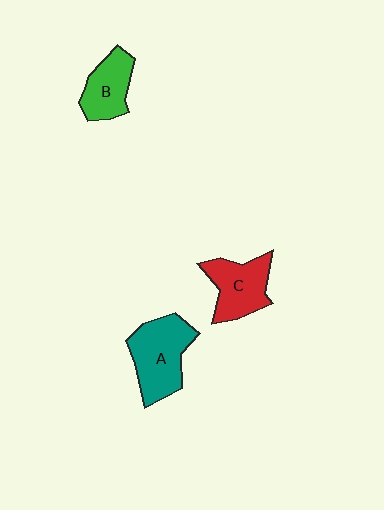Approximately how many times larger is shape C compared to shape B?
Approximately 1.2 times.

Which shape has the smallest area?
Shape B (green).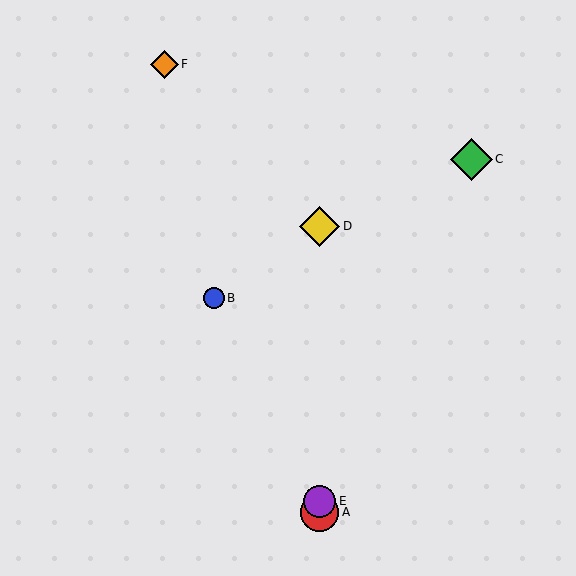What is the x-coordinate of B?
Object B is at x≈214.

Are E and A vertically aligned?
Yes, both are at x≈320.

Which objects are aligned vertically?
Objects A, D, E are aligned vertically.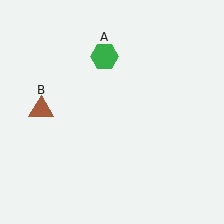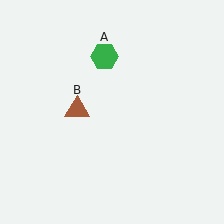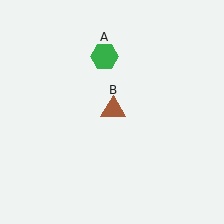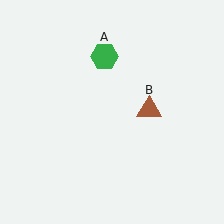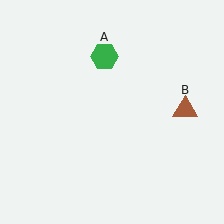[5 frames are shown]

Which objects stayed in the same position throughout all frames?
Green hexagon (object A) remained stationary.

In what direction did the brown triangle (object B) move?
The brown triangle (object B) moved right.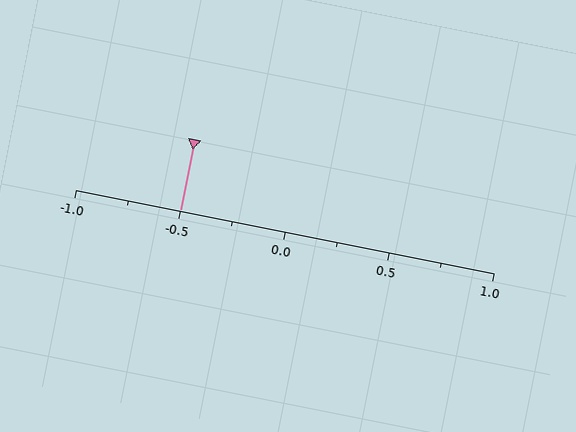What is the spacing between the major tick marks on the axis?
The major ticks are spaced 0.5 apart.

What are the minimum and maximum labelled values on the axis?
The axis runs from -1.0 to 1.0.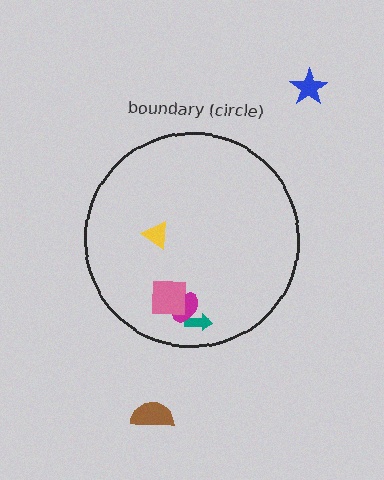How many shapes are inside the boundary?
4 inside, 2 outside.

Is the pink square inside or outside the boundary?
Inside.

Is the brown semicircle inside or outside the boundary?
Outside.